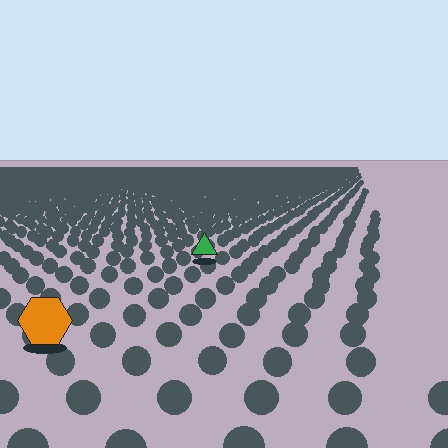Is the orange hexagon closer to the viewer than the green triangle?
Yes. The orange hexagon is closer — you can tell from the texture gradient: the ground texture is coarser near it.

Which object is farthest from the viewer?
The green triangle is farthest from the viewer. It appears smaller and the ground texture around it is denser.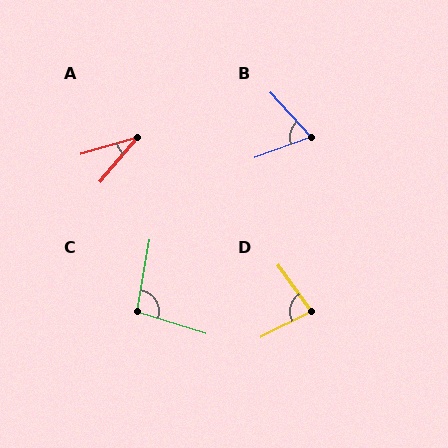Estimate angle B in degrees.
Approximately 68 degrees.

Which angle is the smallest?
A, at approximately 34 degrees.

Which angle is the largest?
C, at approximately 98 degrees.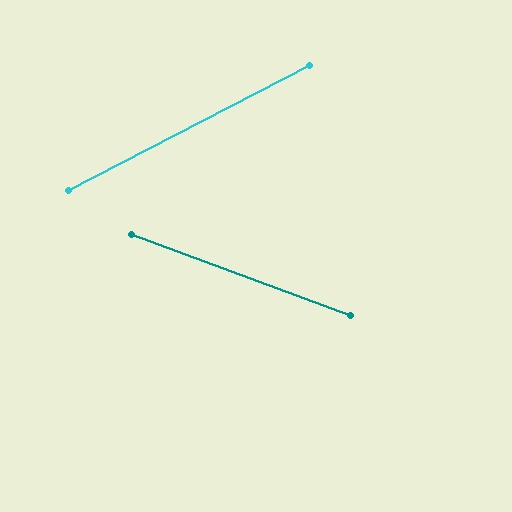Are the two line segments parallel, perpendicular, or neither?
Neither parallel nor perpendicular — they differ by about 48°.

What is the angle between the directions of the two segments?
Approximately 48 degrees.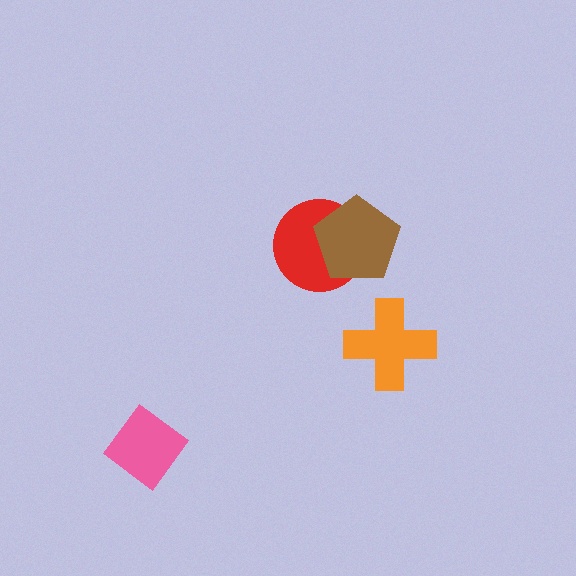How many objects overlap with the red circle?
1 object overlaps with the red circle.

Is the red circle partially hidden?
Yes, it is partially covered by another shape.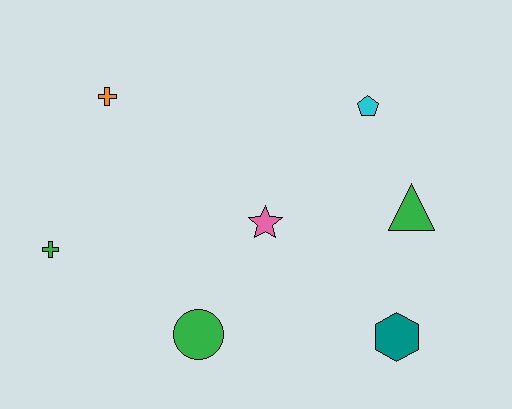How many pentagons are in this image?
There is 1 pentagon.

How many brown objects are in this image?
There are no brown objects.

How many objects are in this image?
There are 7 objects.